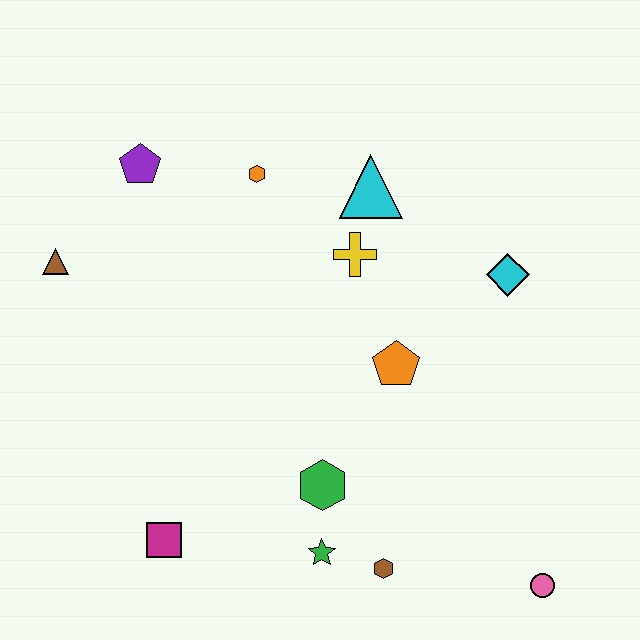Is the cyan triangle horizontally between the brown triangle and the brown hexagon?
Yes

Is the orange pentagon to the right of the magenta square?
Yes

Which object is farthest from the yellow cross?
The pink circle is farthest from the yellow cross.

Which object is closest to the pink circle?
The brown hexagon is closest to the pink circle.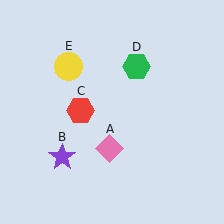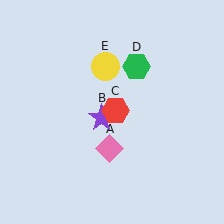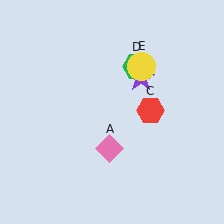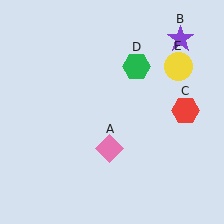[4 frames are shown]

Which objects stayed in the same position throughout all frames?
Pink diamond (object A) and green hexagon (object D) remained stationary.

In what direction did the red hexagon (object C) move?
The red hexagon (object C) moved right.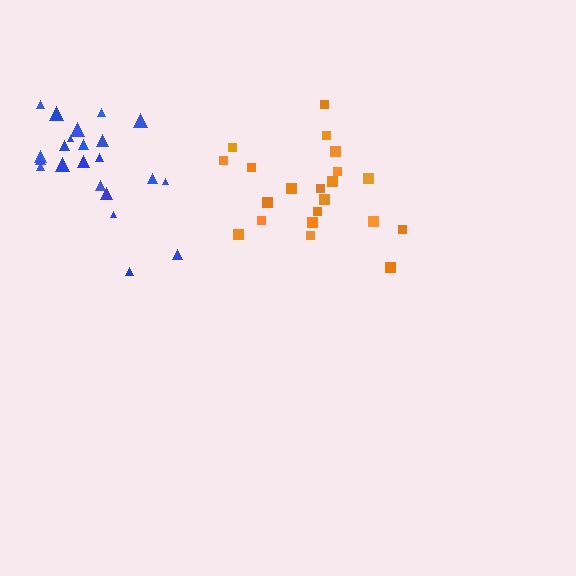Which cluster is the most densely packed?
Blue.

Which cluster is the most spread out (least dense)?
Orange.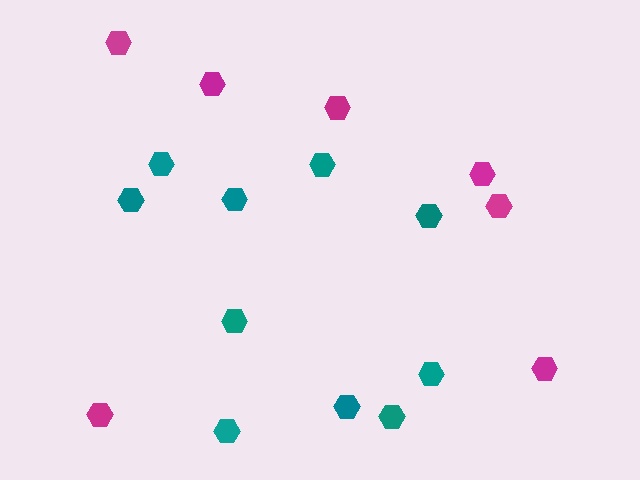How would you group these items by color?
There are 2 groups: one group of magenta hexagons (7) and one group of teal hexagons (10).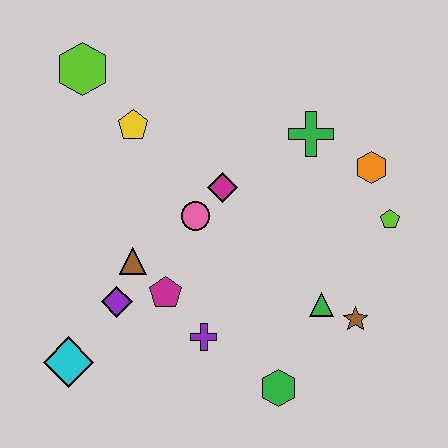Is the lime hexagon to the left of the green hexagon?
Yes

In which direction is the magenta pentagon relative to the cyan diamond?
The magenta pentagon is to the right of the cyan diamond.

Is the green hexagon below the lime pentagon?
Yes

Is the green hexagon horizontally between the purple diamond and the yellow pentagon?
No